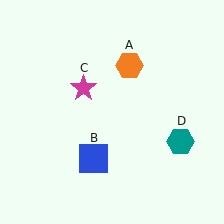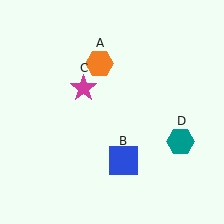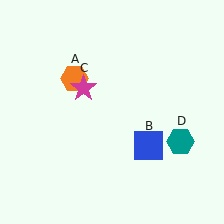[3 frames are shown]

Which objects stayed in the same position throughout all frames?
Magenta star (object C) and teal hexagon (object D) remained stationary.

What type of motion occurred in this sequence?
The orange hexagon (object A), blue square (object B) rotated counterclockwise around the center of the scene.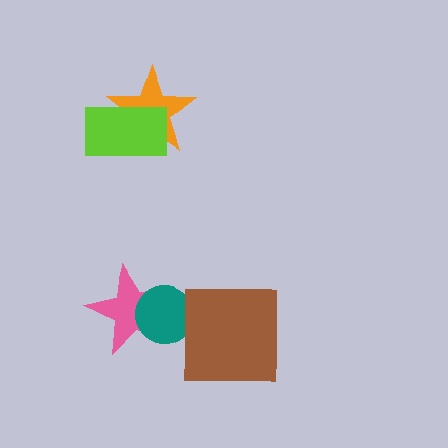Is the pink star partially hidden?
Yes, it is partially covered by another shape.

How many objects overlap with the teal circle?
1 object overlaps with the teal circle.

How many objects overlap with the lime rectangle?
1 object overlaps with the lime rectangle.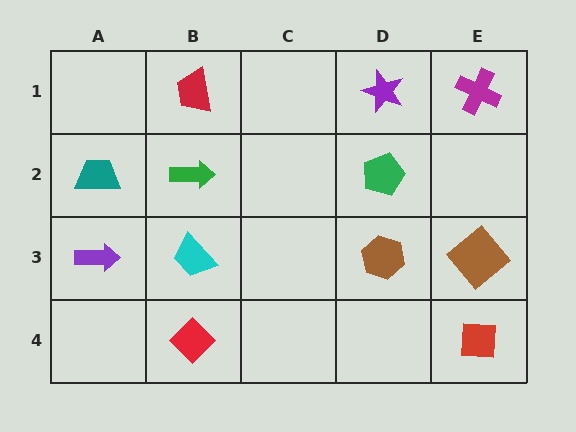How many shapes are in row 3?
4 shapes.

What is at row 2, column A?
A teal trapezoid.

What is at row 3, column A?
A purple arrow.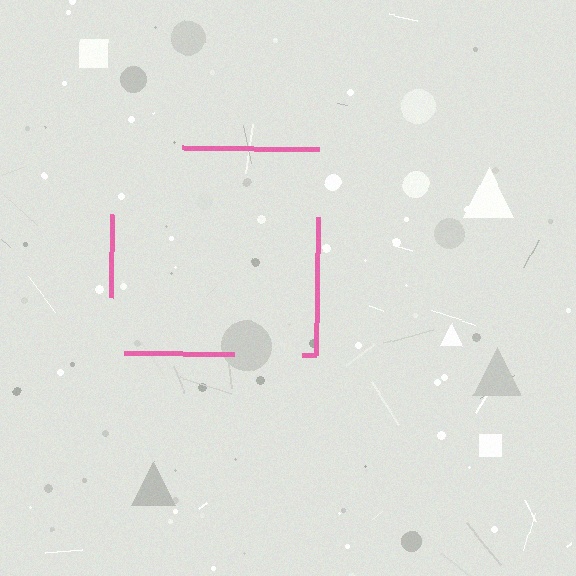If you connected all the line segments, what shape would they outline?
They would outline a square.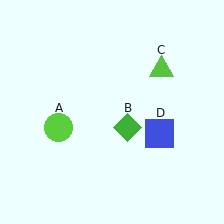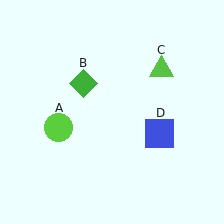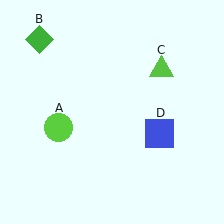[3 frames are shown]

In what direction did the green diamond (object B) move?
The green diamond (object B) moved up and to the left.